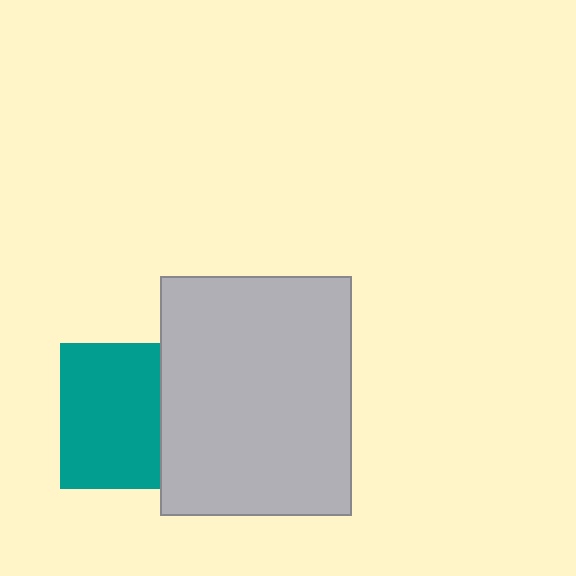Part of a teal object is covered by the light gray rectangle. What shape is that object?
It is a square.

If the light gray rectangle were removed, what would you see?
You would see the complete teal square.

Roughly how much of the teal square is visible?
Most of it is visible (roughly 68%).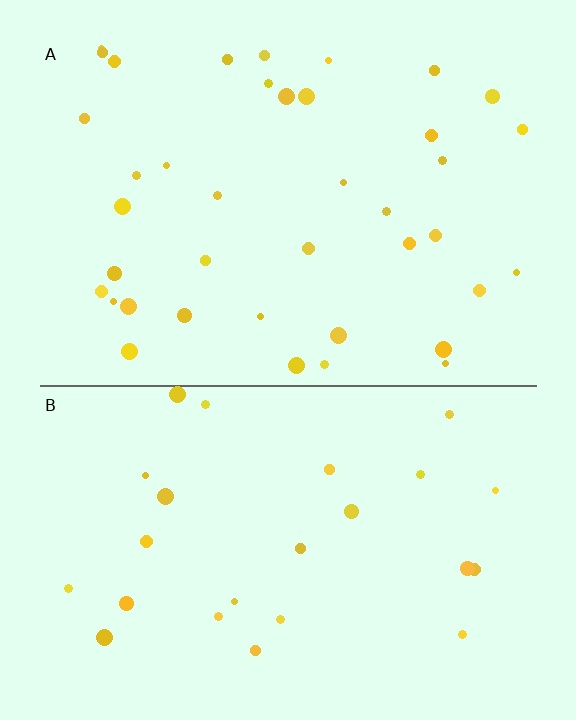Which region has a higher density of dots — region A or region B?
A (the top).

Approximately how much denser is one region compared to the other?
Approximately 1.6× — region A over region B.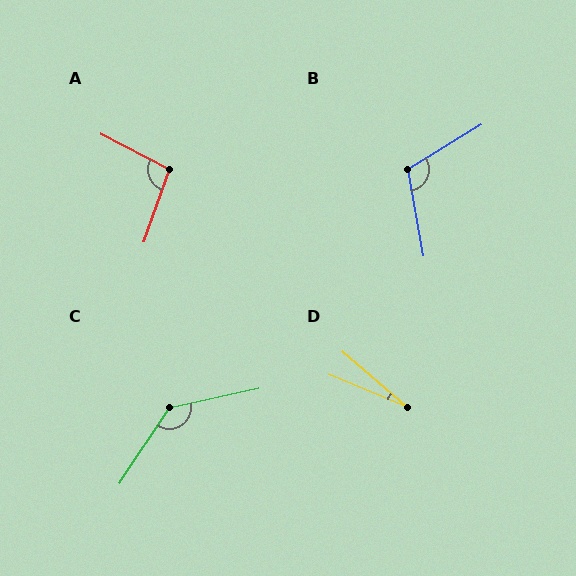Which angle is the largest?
C, at approximately 136 degrees.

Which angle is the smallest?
D, at approximately 18 degrees.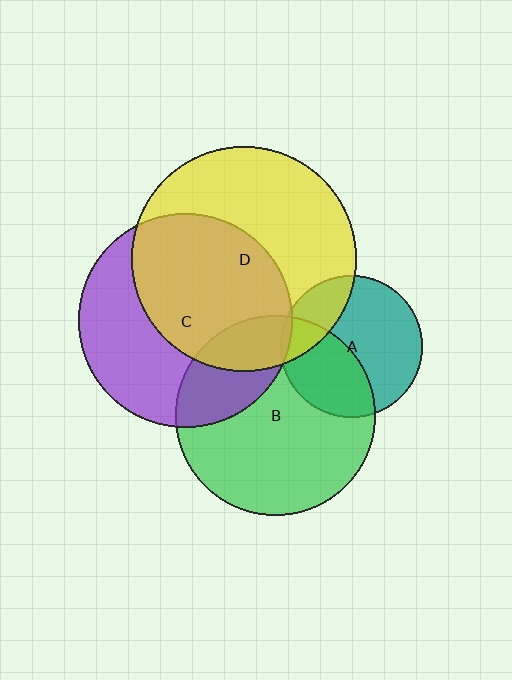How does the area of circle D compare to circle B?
Approximately 1.3 times.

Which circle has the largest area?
Circle D (yellow).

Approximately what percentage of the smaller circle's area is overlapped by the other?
Approximately 55%.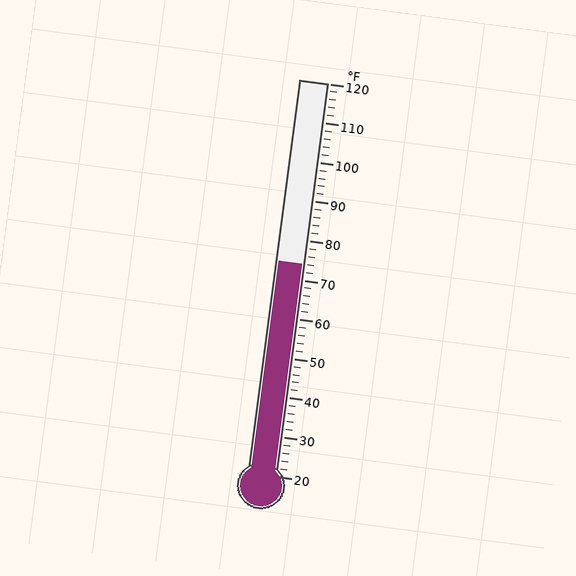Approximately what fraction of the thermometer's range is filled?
The thermometer is filled to approximately 55% of its range.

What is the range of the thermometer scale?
The thermometer scale ranges from 20°F to 120°F.